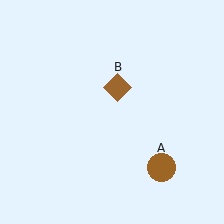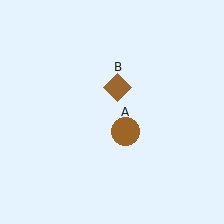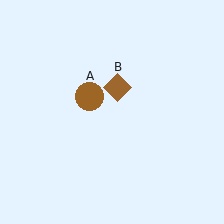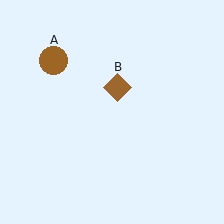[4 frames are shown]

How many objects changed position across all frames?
1 object changed position: brown circle (object A).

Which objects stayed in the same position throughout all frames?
Brown diamond (object B) remained stationary.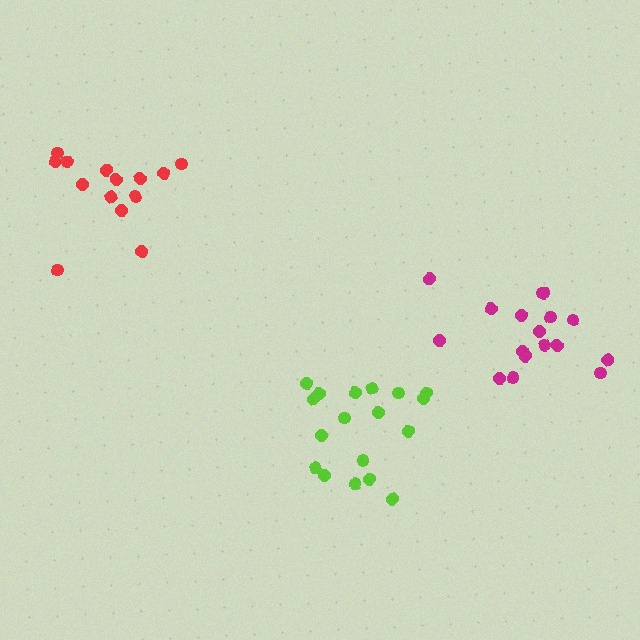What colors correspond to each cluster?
The clusters are colored: magenta, lime, red.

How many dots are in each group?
Group 1: 17 dots, Group 2: 18 dots, Group 3: 14 dots (49 total).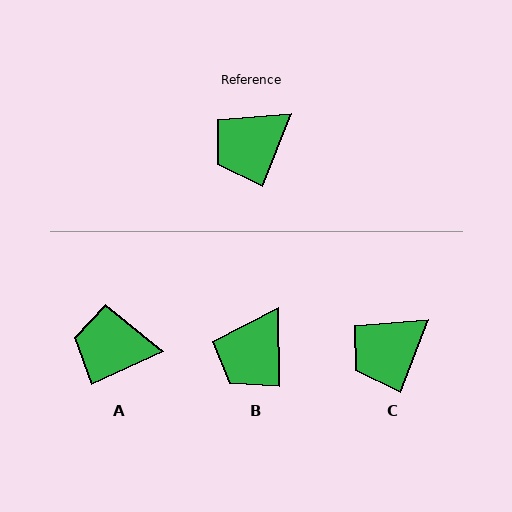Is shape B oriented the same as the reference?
No, it is off by about 22 degrees.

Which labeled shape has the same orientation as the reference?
C.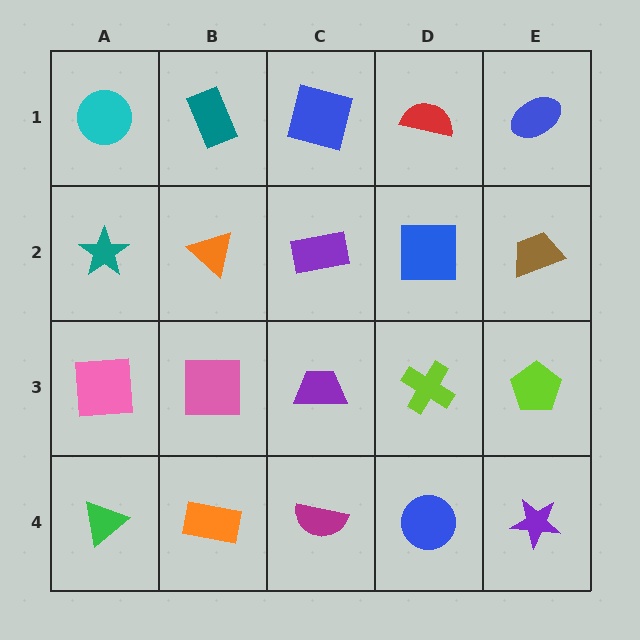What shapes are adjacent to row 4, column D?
A lime cross (row 3, column D), a magenta semicircle (row 4, column C), a purple star (row 4, column E).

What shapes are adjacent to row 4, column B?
A pink square (row 3, column B), a green triangle (row 4, column A), a magenta semicircle (row 4, column C).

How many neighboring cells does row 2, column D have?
4.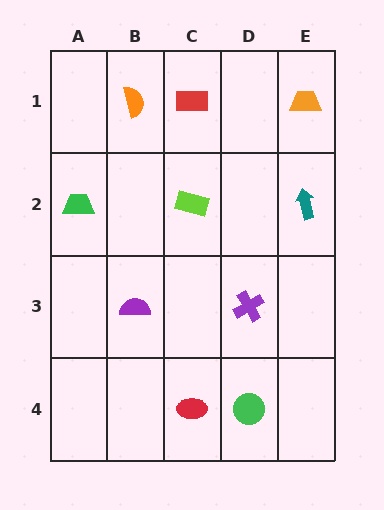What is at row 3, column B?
A purple semicircle.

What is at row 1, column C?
A red rectangle.